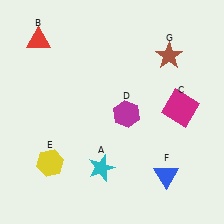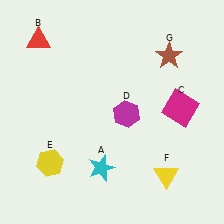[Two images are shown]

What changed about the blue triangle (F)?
In Image 1, F is blue. In Image 2, it changed to yellow.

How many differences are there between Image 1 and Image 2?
There is 1 difference between the two images.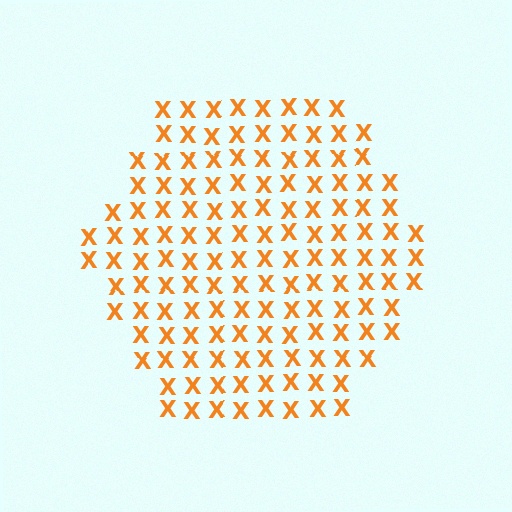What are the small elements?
The small elements are letter X's.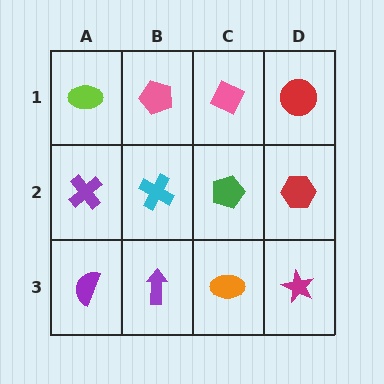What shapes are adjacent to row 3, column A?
A purple cross (row 2, column A), a purple arrow (row 3, column B).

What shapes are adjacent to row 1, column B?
A cyan cross (row 2, column B), a lime ellipse (row 1, column A), a pink diamond (row 1, column C).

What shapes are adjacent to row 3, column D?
A red hexagon (row 2, column D), an orange ellipse (row 3, column C).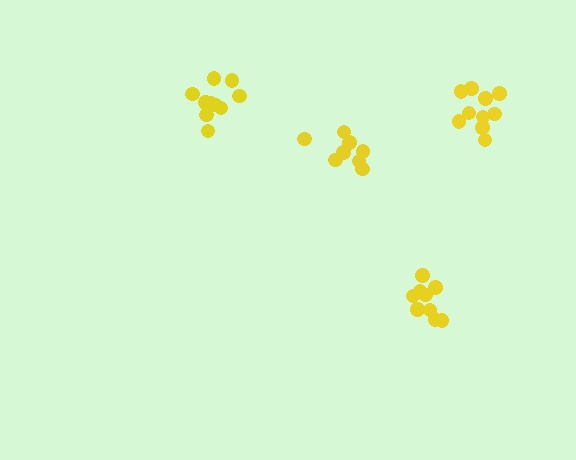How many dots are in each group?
Group 1: 10 dots, Group 2: 8 dots, Group 3: 9 dots, Group 4: 10 dots (37 total).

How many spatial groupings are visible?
There are 4 spatial groupings.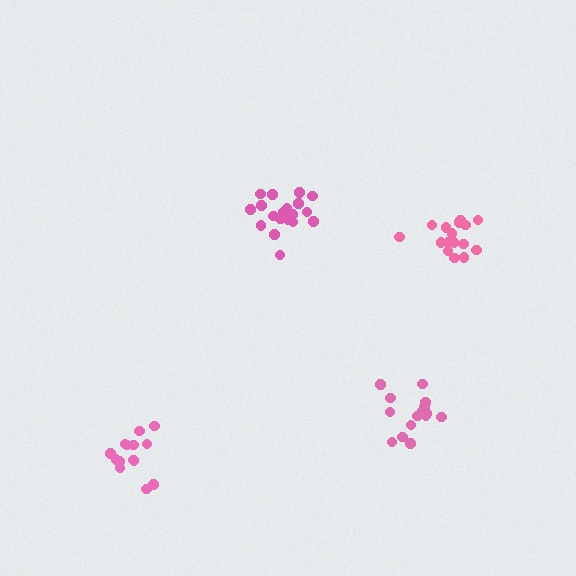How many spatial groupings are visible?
There are 4 spatial groupings.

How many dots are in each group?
Group 1: 15 dots, Group 2: 19 dots, Group 3: 15 dots, Group 4: 17 dots (66 total).